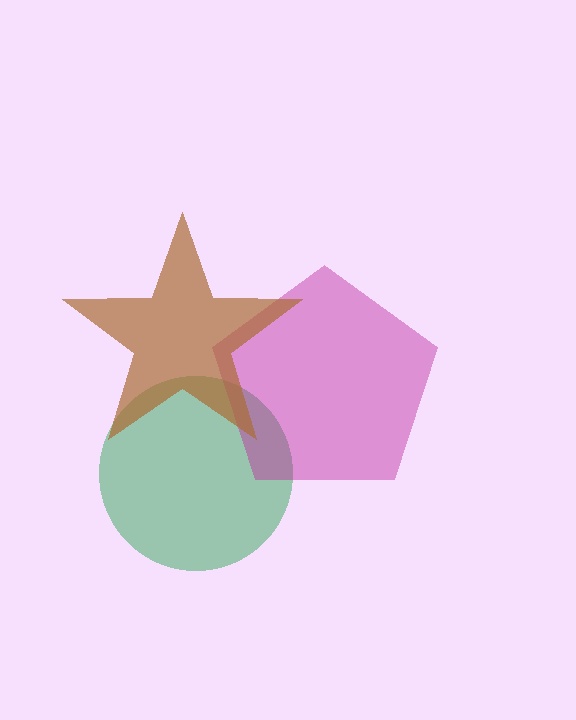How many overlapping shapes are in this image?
There are 3 overlapping shapes in the image.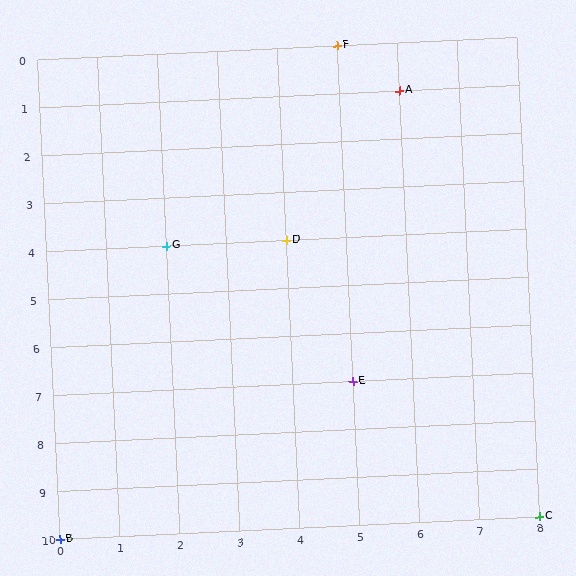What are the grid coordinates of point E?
Point E is at grid coordinates (5, 7).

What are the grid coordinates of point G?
Point G is at grid coordinates (2, 4).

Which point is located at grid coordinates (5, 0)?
Point F is at (5, 0).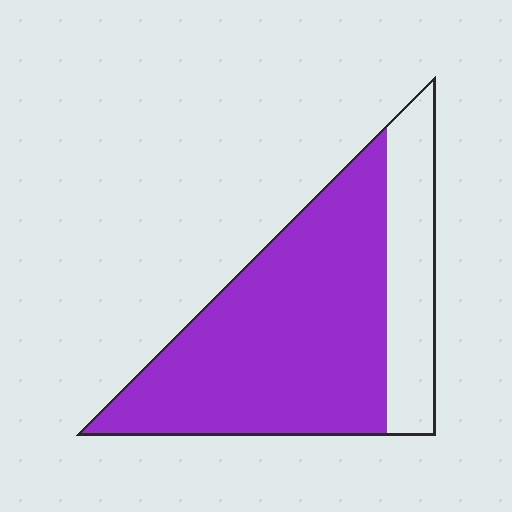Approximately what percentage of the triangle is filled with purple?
Approximately 75%.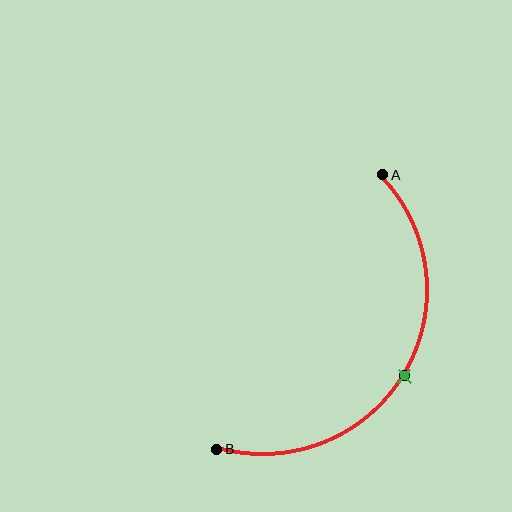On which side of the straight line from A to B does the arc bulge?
The arc bulges to the right of the straight line connecting A and B.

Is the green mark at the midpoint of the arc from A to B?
Yes. The green mark lies on the arc at equal arc-length from both A and B — it is the arc midpoint.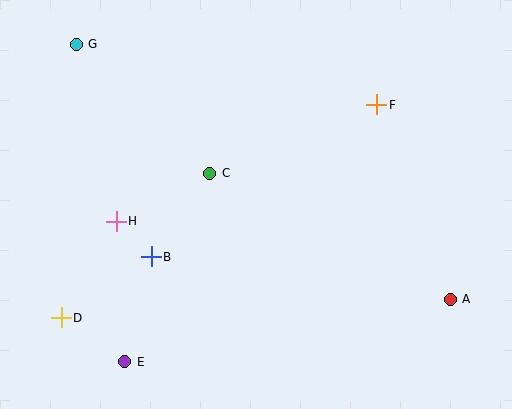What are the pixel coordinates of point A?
Point A is at (450, 299).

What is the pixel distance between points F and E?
The distance between F and E is 360 pixels.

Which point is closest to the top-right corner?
Point F is closest to the top-right corner.